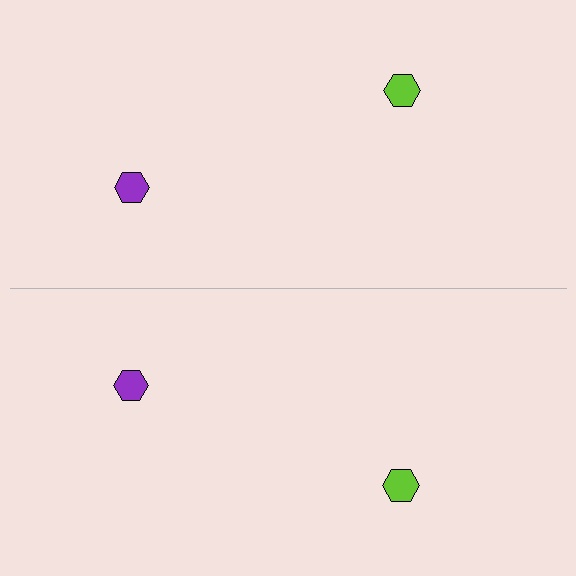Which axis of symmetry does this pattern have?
The pattern has a horizontal axis of symmetry running through the center of the image.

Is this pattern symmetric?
Yes, this pattern has bilateral (reflection) symmetry.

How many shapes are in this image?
There are 4 shapes in this image.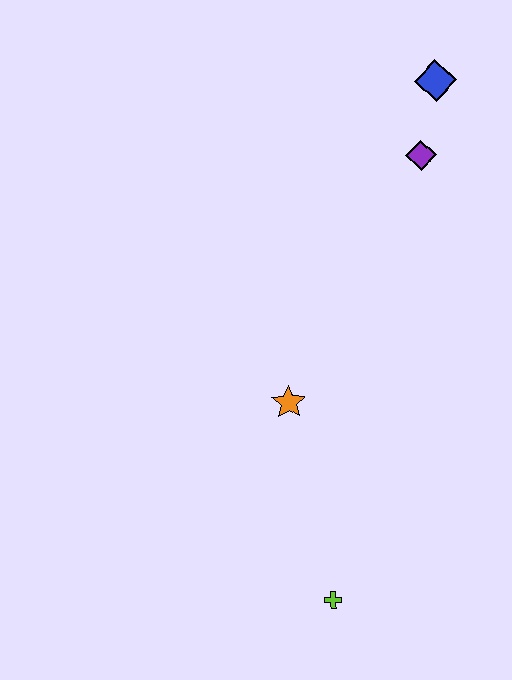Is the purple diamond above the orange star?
Yes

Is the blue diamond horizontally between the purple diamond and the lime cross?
No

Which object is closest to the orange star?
The lime cross is closest to the orange star.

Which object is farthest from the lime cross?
The blue diamond is farthest from the lime cross.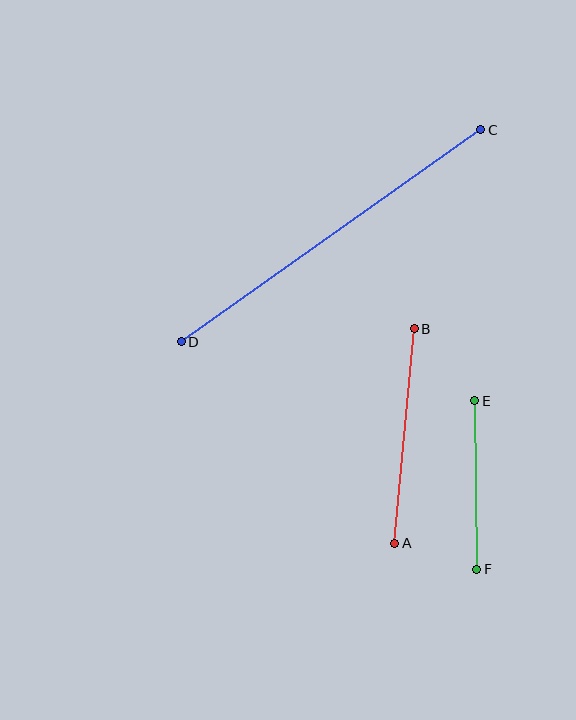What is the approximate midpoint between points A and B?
The midpoint is at approximately (405, 436) pixels.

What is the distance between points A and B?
The distance is approximately 215 pixels.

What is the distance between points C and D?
The distance is approximately 367 pixels.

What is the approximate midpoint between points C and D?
The midpoint is at approximately (331, 236) pixels.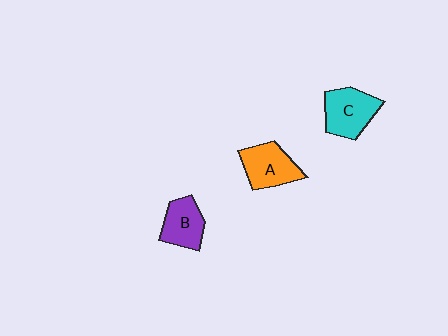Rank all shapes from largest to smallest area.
From largest to smallest: C (cyan), A (orange), B (purple).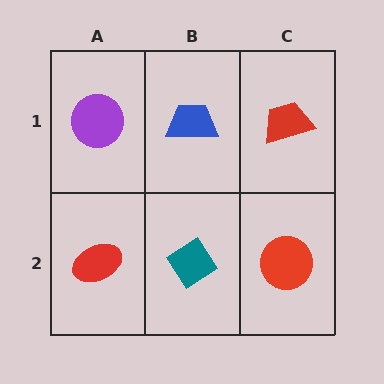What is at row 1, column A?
A purple circle.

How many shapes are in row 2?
3 shapes.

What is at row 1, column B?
A blue trapezoid.